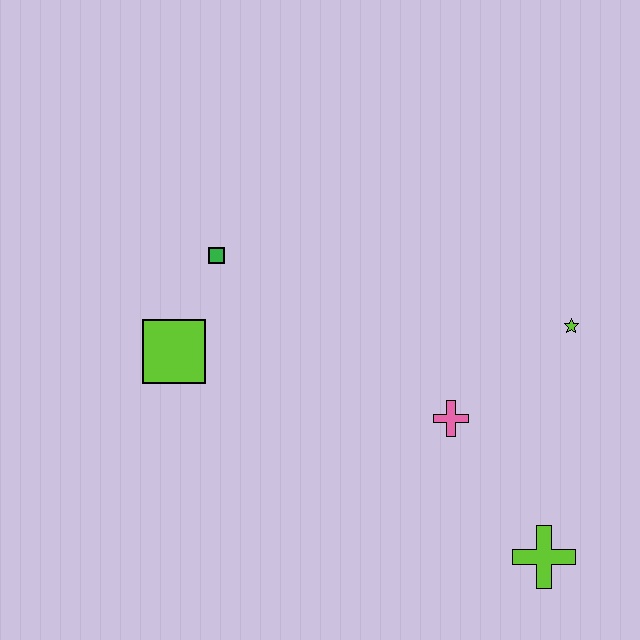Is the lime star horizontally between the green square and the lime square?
No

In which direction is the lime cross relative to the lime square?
The lime cross is to the right of the lime square.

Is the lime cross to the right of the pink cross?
Yes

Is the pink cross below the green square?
Yes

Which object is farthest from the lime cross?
The green square is farthest from the lime cross.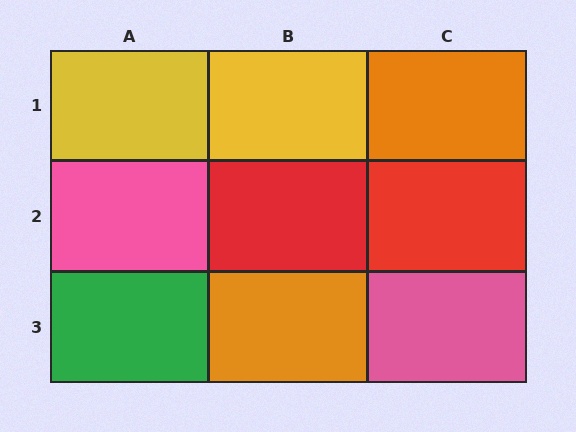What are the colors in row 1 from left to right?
Yellow, yellow, orange.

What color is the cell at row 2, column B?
Red.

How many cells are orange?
2 cells are orange.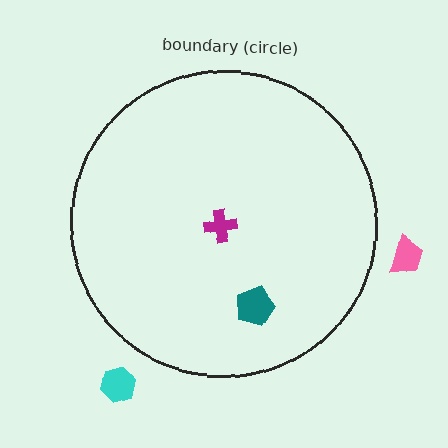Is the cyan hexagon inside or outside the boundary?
Outside.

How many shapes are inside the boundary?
2 inside, 2 outside.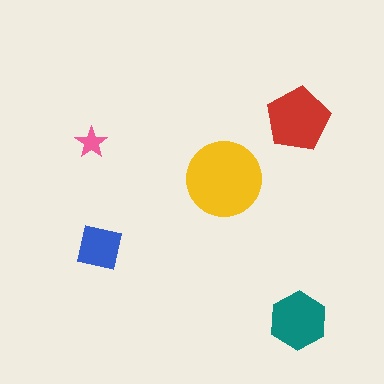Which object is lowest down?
The teal hexagon is bottommost.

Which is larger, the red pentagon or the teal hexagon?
The red pentagon.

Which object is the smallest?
The pink star.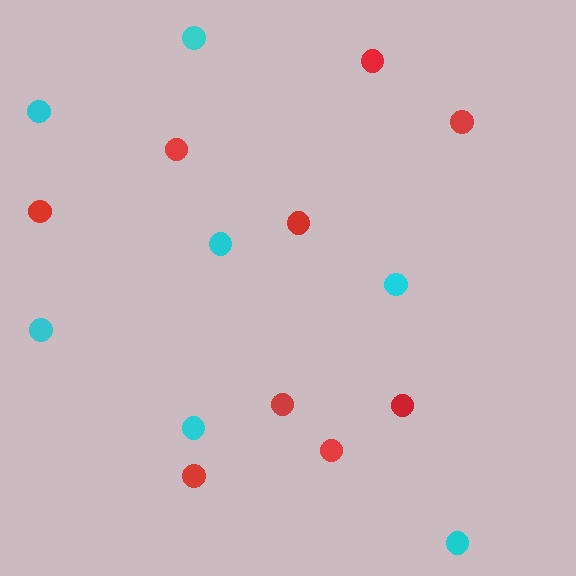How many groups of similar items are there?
There are 2 groups: one group of cyan circles (7) and one group of red circles (9).